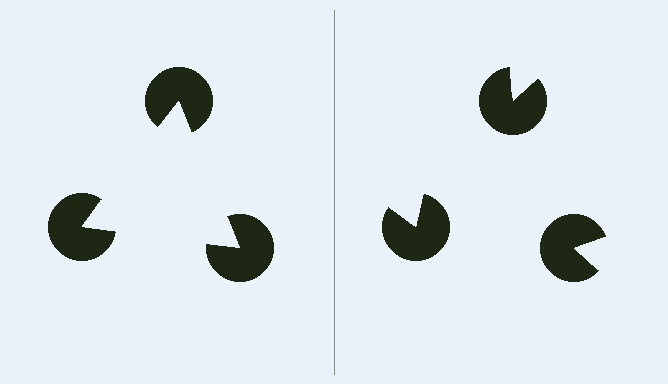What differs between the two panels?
The pac-man discs are positioned identically on both sides; only the wedge orientations differ. On the left they align to a triangle; on the right they are misaligned.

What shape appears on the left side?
An illusory triangle.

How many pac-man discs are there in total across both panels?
6 — 3 on each side.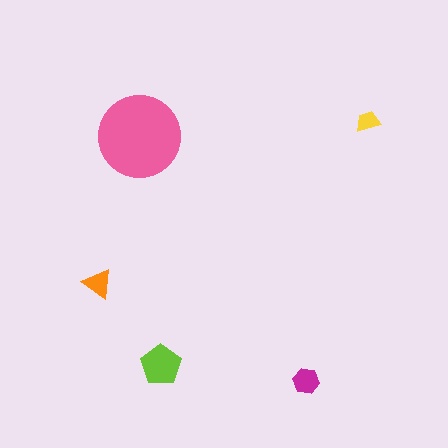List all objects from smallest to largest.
The yellow trapezoid, the orange triangle, the magenta hexagon, the lime pentagon, the pink circle.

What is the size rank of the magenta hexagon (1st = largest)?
3rd.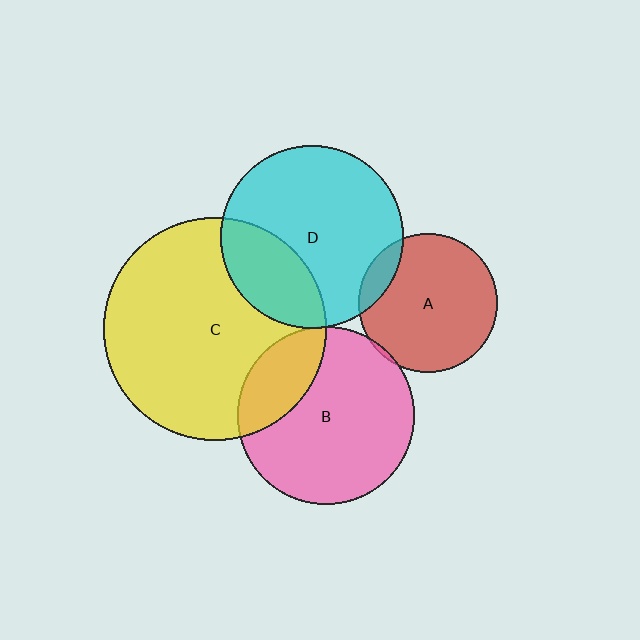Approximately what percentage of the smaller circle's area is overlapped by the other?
Approximately 25%.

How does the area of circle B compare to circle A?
Approximately 1.6 times.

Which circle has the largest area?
Circle C (yellow).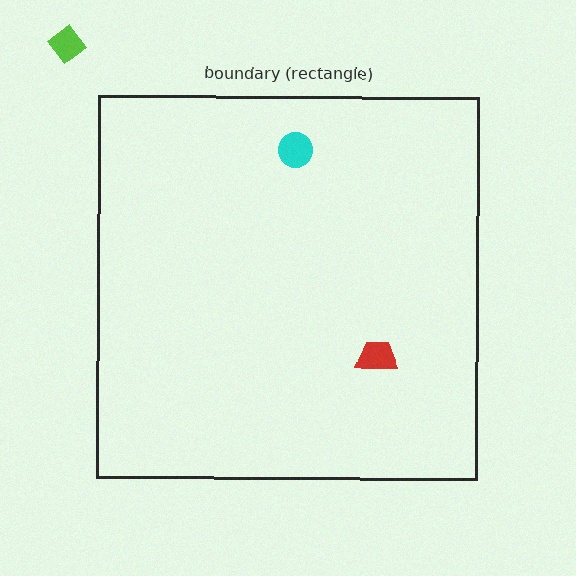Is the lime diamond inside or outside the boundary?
Outside.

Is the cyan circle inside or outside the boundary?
Inside.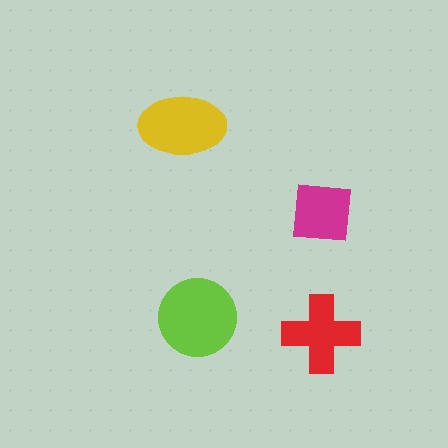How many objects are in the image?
There are 4 objects in the image.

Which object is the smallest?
The magenta square.